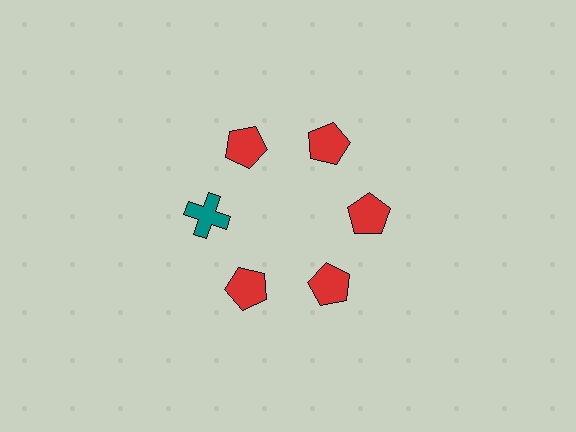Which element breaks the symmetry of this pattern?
The teal cross at roughly the 9 o'clock position breaks the symmetry. All other shapes are red pentagons.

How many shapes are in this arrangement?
There are 6 shapes arranged in a ring pattern.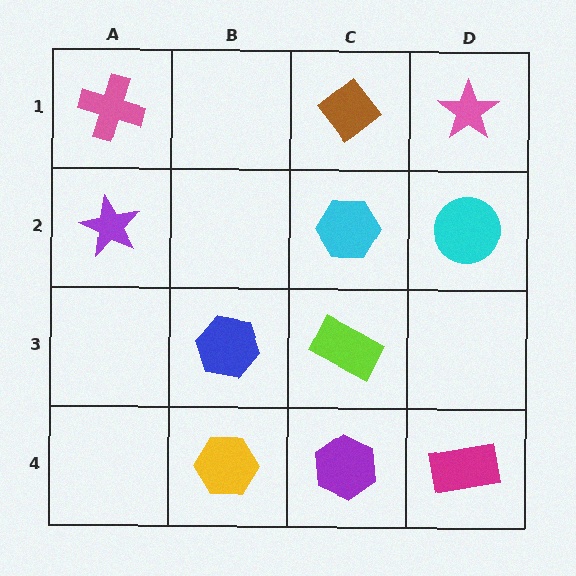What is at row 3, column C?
A lime rectangle.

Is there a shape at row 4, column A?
No, that cell is empty.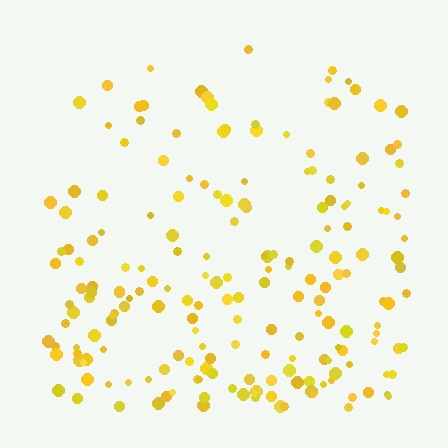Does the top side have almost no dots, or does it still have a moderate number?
Still a moderate number, just noticeably fewer than the bottom.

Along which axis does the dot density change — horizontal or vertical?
Vertical.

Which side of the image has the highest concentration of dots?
The bottom.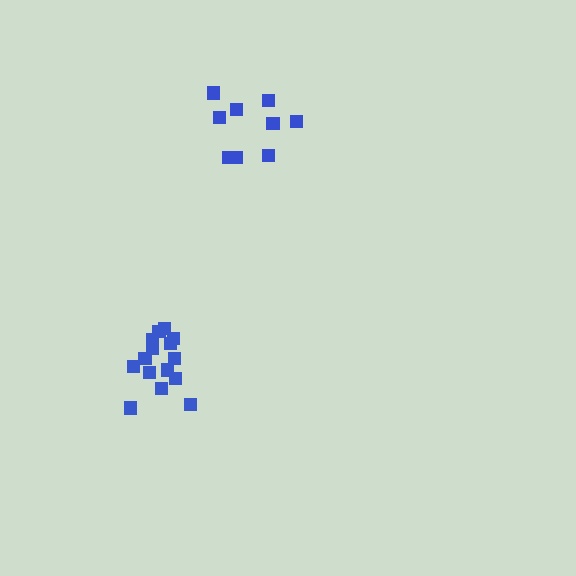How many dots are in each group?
Group 1: 9 dots, Group 2: 15 dots (24 total).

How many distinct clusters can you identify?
There are 2 distinct clusters.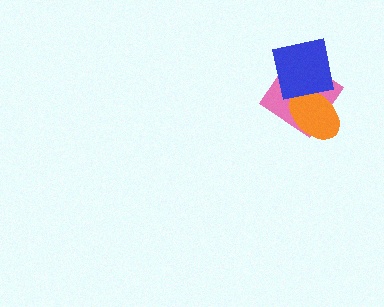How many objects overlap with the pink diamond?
2 objects overlap with the pink diamond.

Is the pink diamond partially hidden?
Yes, it is partially covered by another shape.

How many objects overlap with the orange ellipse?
2 objects overlap with the orange ellipse.